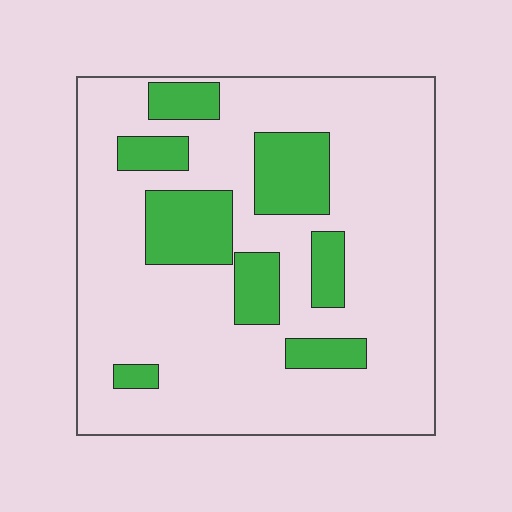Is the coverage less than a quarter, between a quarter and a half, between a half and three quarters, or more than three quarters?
Less than a quarter.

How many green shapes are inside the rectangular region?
8.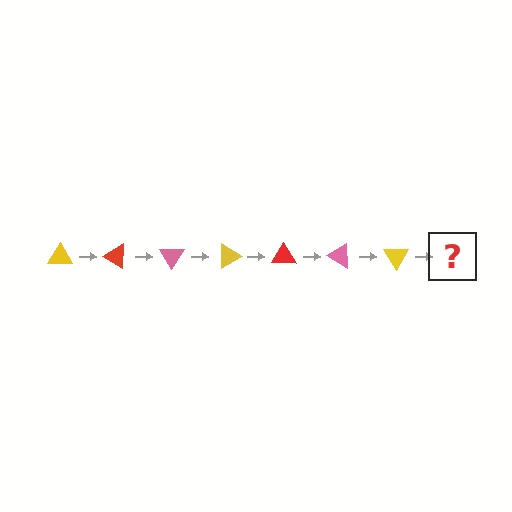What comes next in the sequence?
The next element should be a red triangle, rotated 210 degrees from the start.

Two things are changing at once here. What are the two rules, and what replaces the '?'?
The two rules are that it rotates 30 degrees each step and the color cycles through yellow, red, and pink. The '?' should be a red triangle, rotated 210 degrees from the start.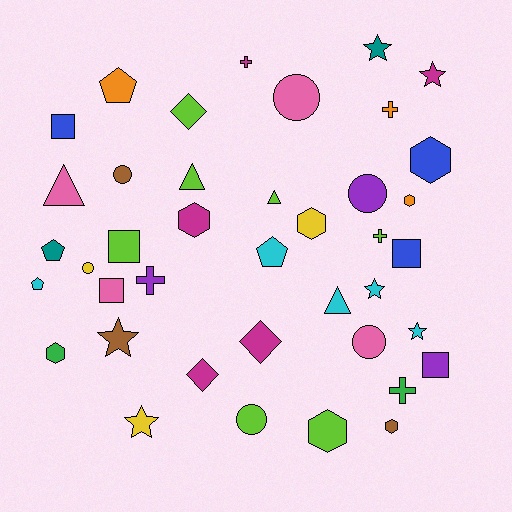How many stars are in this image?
There are 6 stars.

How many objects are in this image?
There are 40 objects.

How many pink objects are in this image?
There are 4 pink objects.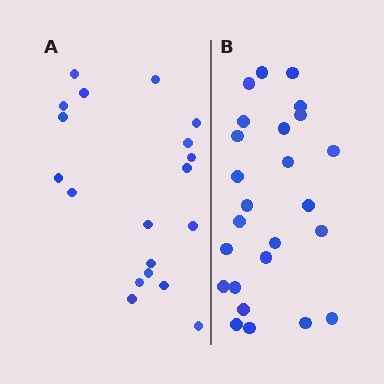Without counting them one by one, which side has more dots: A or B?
Region B (the right region) has more dots.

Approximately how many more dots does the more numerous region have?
Region B has about 6 more dots than region A.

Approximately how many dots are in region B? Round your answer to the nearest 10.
About 20 dots. (The exact count is 25, which rounds to 20.)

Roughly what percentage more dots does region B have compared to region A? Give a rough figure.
About 30% more.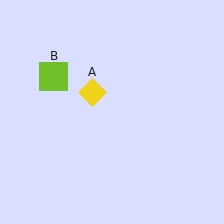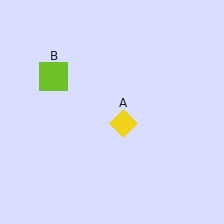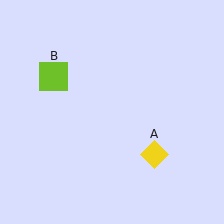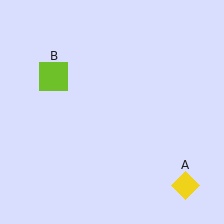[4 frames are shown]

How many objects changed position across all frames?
1 object changed position: yellow diamond (object A).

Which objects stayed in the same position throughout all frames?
Lime square (object B) remained stationary.